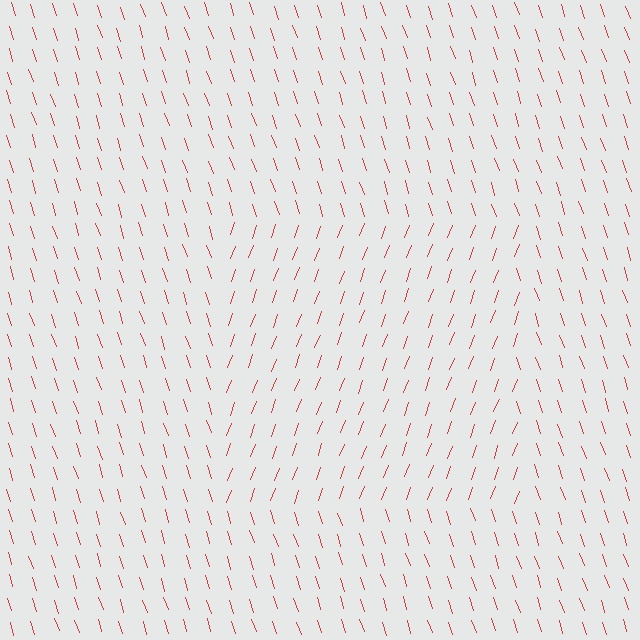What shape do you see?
I see a rectangle.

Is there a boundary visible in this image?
Yes, there is a texture boundary formed by a change in line orientation.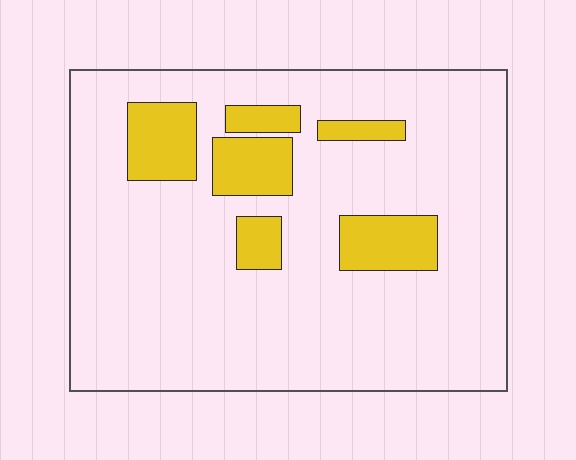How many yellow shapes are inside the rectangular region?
6.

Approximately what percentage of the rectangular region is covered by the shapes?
Approximately 15%.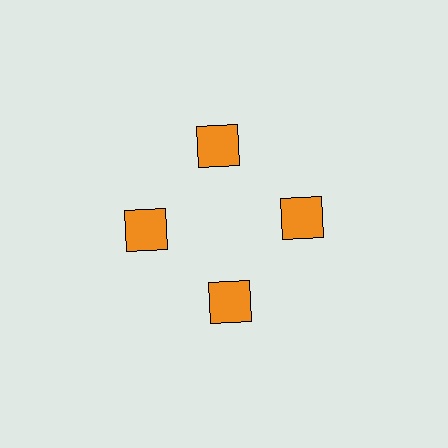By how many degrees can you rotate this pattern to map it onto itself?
The pattern maps onto itself every 90 degrees of rotation.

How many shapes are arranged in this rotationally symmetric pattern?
There are 4 shapes, arranged in 4 groups of 1.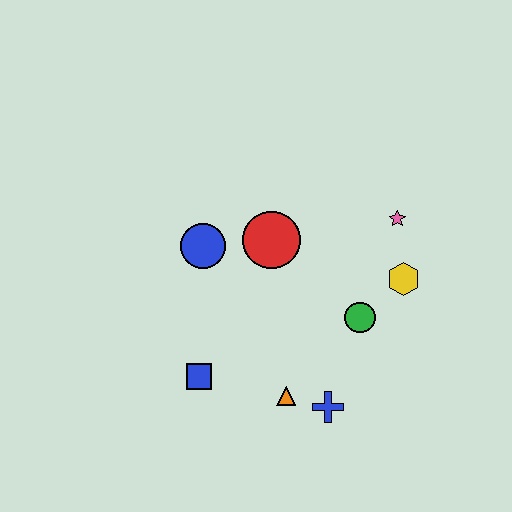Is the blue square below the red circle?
Yes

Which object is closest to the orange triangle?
The blue cross is closest to the orange triangle.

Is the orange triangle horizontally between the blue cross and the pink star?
No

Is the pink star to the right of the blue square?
Yes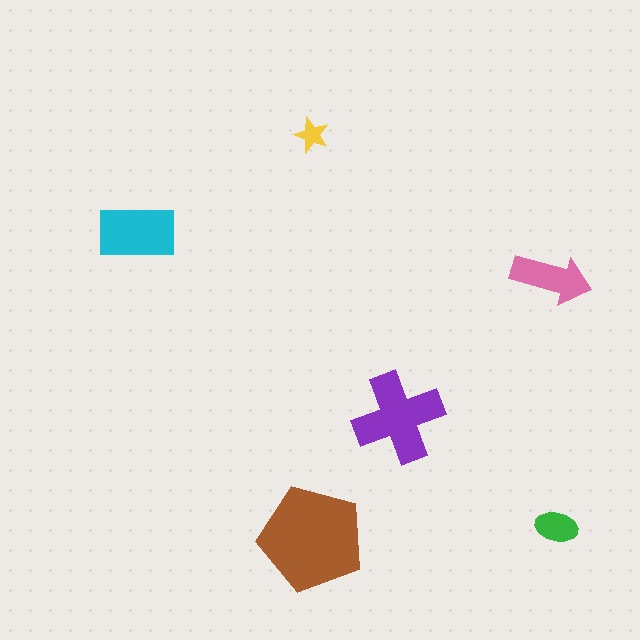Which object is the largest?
The brown pentagon.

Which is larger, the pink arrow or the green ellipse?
The pink arrow.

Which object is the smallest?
The yellow star.